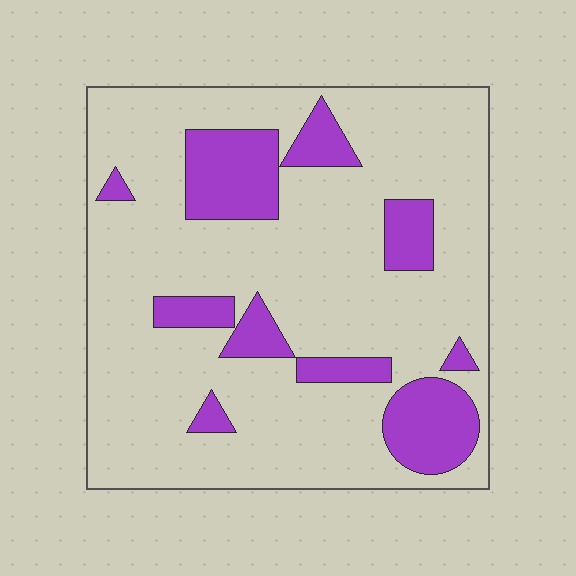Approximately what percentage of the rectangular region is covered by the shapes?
Approximately 20%.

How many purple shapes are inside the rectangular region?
10.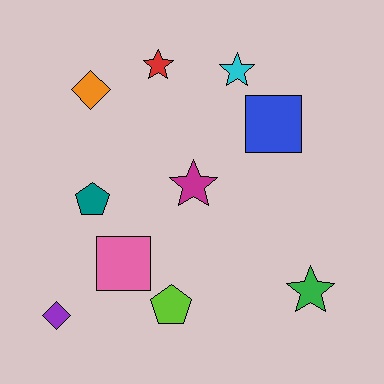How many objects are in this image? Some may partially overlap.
There are 10 objects.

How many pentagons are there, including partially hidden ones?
There are 2 pentagons.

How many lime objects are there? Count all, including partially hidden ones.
There is 1 lime object.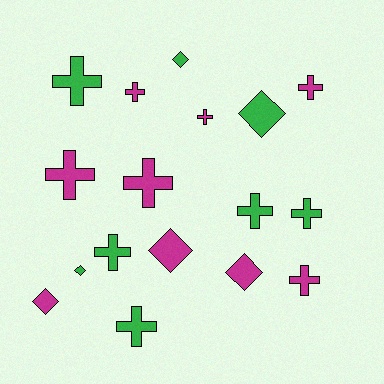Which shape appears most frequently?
Cross, with 11 objects.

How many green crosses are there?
There are 5 green crosses.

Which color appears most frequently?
Magenta, with 9 objects.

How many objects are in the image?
There are 17 objects.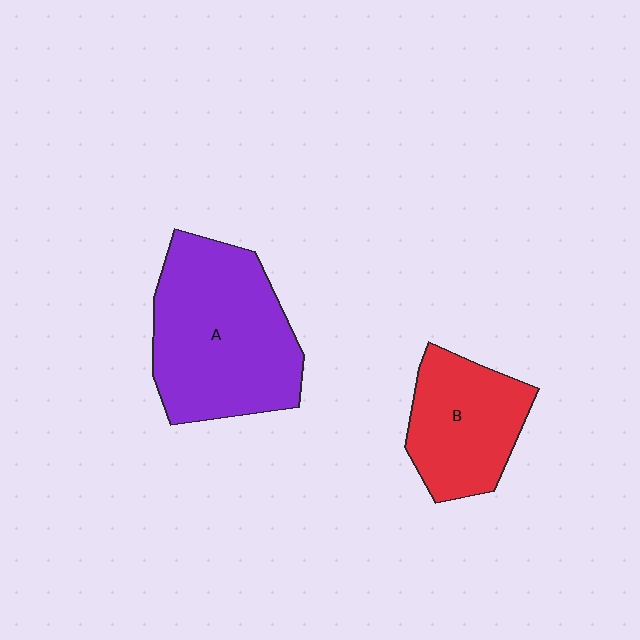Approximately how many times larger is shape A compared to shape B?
Approximately 1.6 times.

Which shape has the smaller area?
Shape B (red).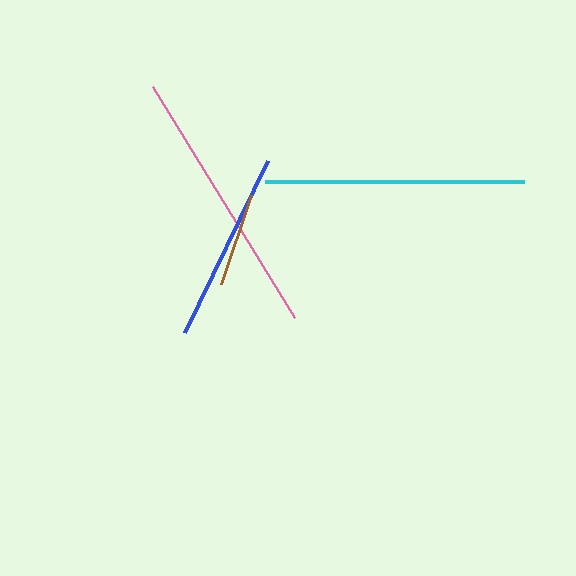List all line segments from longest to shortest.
From longest to shortest: pink, cyan, blue, brown.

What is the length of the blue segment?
The blue segment is approximately 191 pixels long.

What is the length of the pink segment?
The pink segment is approximately 271 pixels long.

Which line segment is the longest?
The pink line is the longest at approximately 271 pixels.